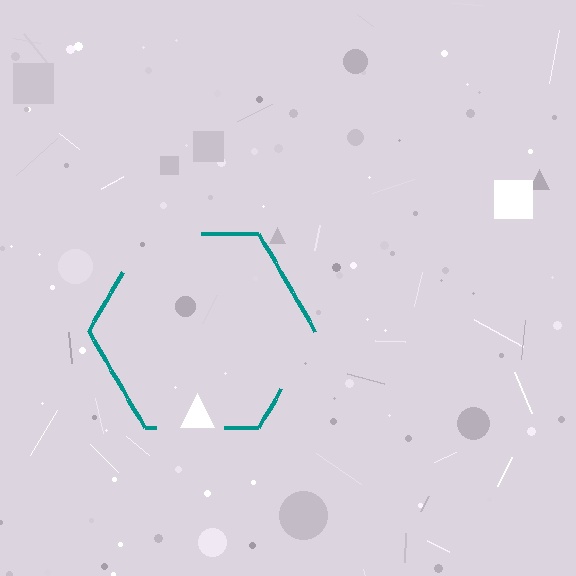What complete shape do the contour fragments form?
The contour fragments form a hexagon.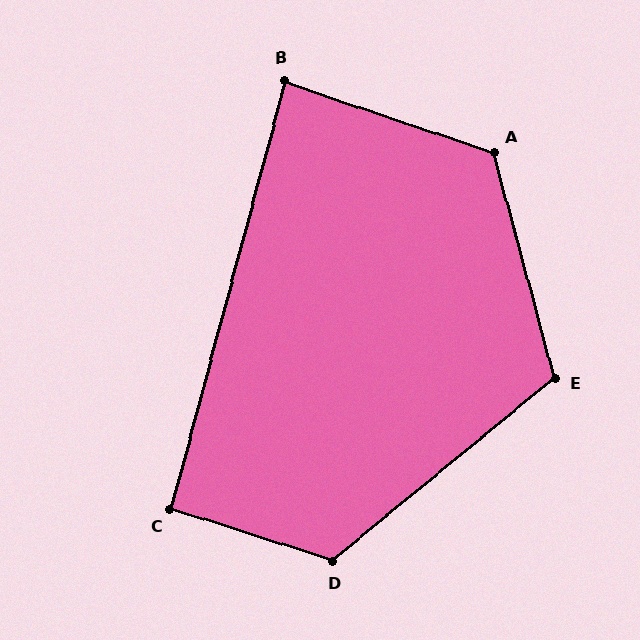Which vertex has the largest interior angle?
A, at approximately 124 degrees.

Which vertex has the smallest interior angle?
B, at approximately 86 degrees.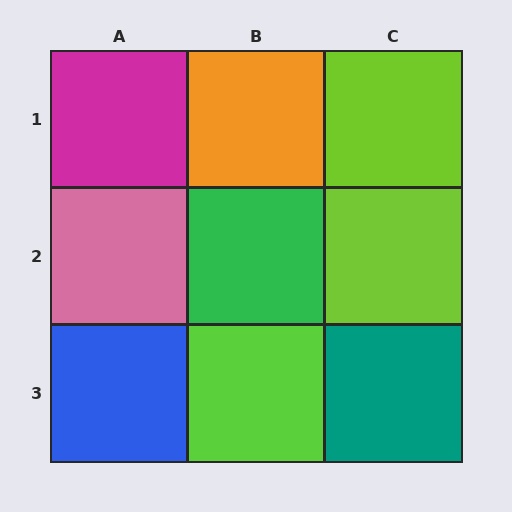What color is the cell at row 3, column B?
Lime.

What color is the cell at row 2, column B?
Green.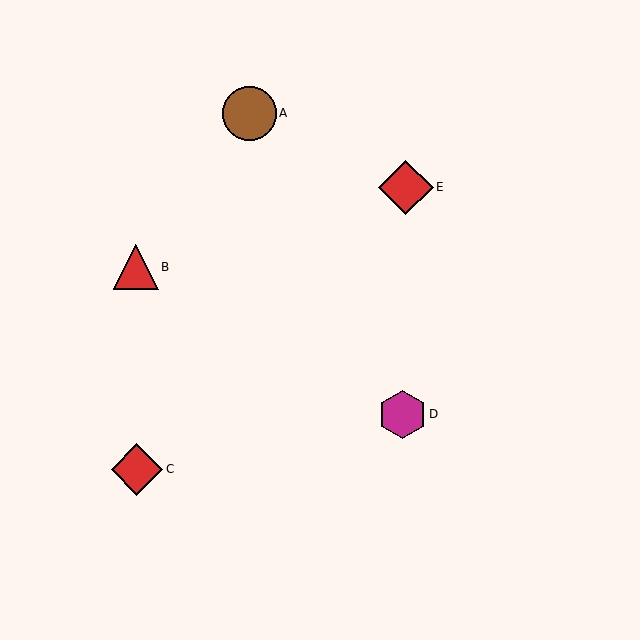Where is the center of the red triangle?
The center of the red triangle is at (136, 267).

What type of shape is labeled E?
Shape E is a red diamond.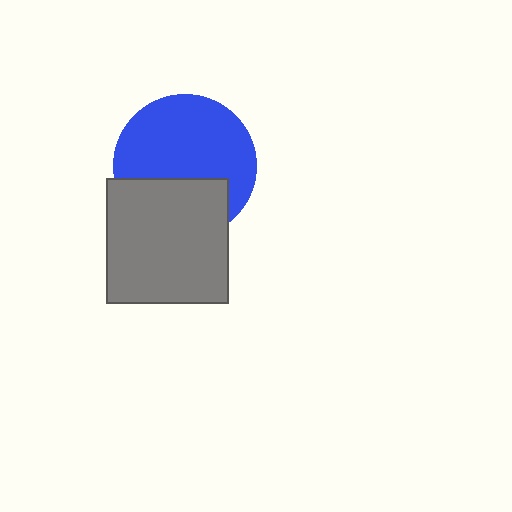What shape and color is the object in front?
The object in front is a gray rectangle.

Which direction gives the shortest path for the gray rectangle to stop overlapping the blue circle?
Moving down gives the shortest separation.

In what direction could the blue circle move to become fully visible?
The blue circle could move up. That would shift it out from behind the gray rectangle entirely.